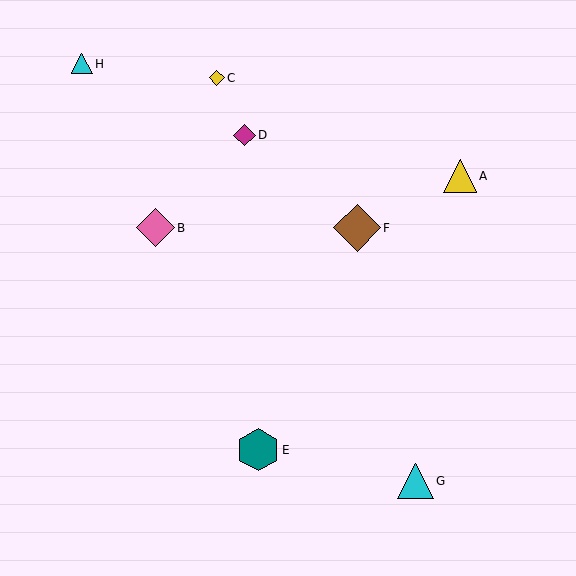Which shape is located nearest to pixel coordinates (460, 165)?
The yellow triangle (labeled A) at (460, 176) is nearest to that location.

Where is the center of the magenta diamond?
The center of the magenta diamond is at (244, 135).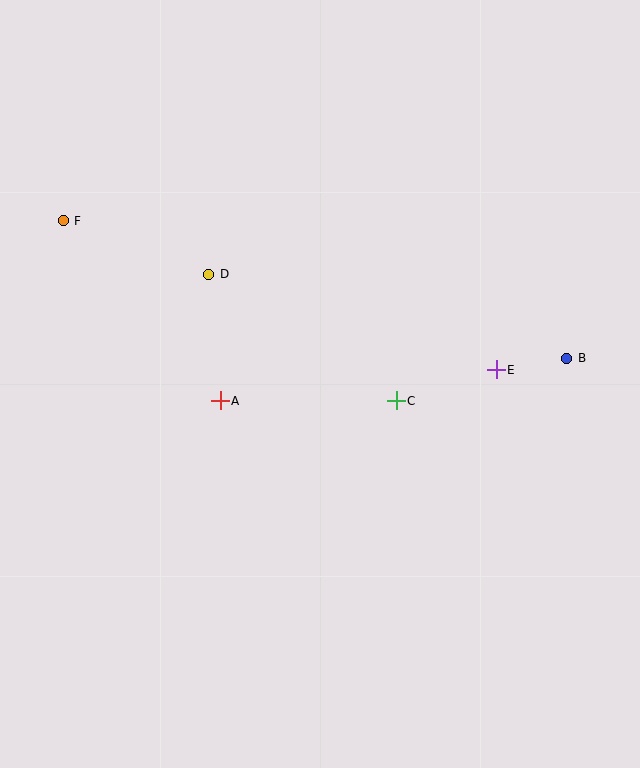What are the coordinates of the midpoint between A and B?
The midpoint between A and B is at (393, 380).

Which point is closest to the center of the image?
Point C at (396, 401) is closest to the center.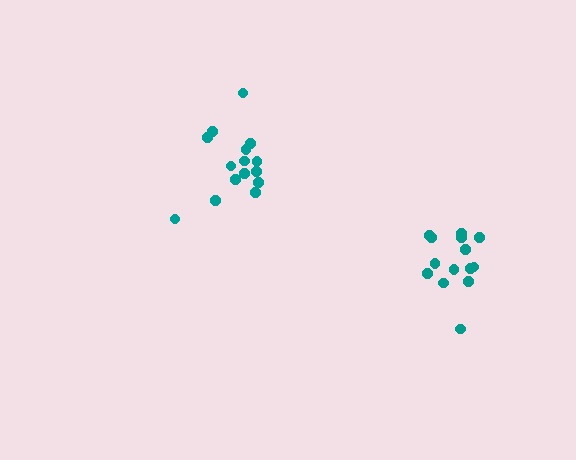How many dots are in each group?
Group 1: 15 dots, Group 2: 14 dots (29 total).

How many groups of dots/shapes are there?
There are 2 groups.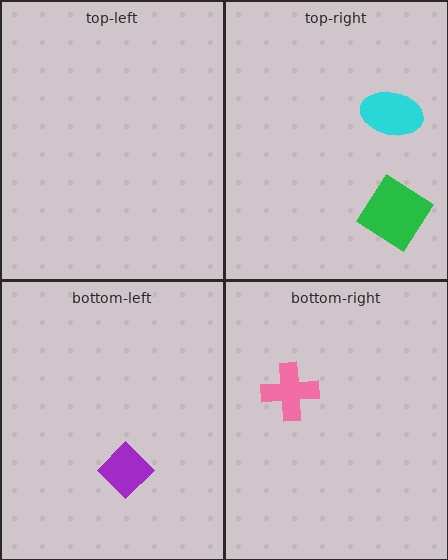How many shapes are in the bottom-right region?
1.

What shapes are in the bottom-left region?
The purple diamond.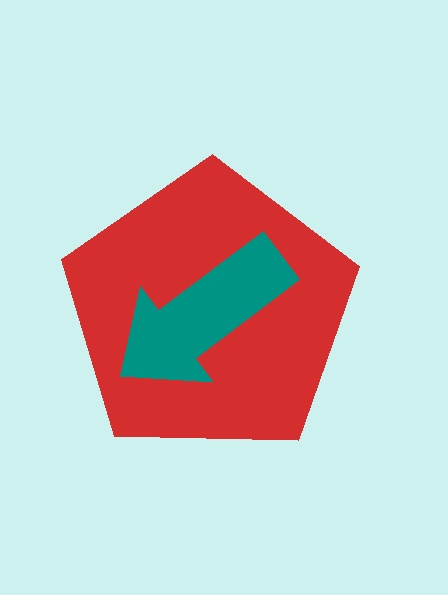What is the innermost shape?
The teal arrow.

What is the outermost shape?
The red pentagon.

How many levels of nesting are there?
2.